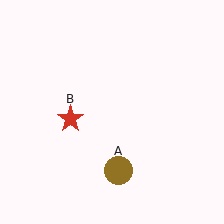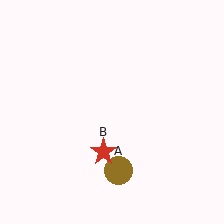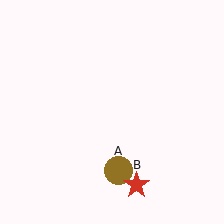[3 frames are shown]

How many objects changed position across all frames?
1 object changed position: red star (object B).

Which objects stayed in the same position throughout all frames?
Brown circle (object A) remained stationary.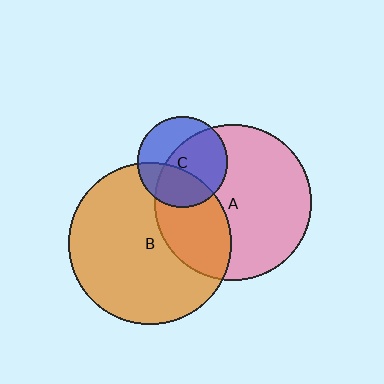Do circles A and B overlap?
Yes.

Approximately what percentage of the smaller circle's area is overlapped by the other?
Approximately 30%.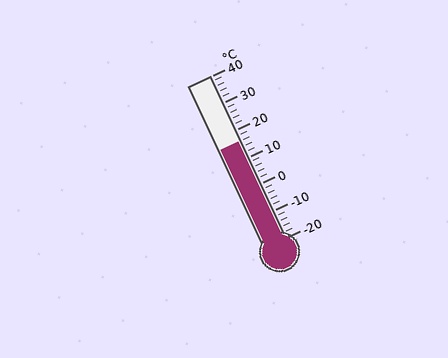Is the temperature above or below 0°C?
The temperature is above 0°C.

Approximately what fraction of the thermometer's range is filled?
The thermometer is filled to approximately 60% of its range.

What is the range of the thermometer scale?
The thermometer scale ranges from -20°C to 40°C.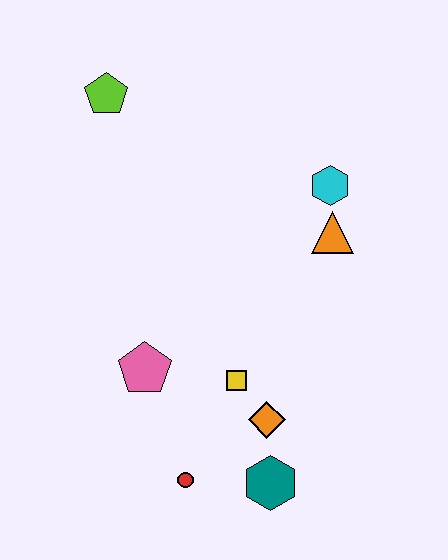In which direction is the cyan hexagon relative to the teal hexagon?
The cyan hexagon is above the teal hexagon.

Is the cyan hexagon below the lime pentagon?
Yes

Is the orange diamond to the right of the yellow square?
Yes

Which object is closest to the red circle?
The teal hexagon is closest to the red circle.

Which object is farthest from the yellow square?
The lime pentagon is farthest from the yellow square.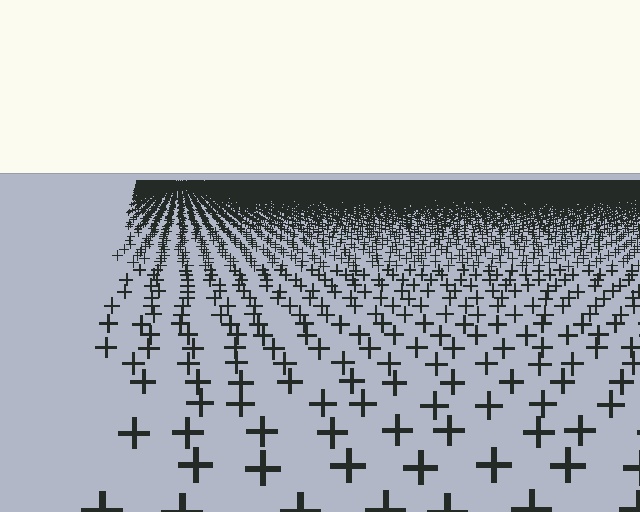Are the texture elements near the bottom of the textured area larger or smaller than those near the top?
Larger. Near the bottom, elements are closer to the viewer and appear at a bigger on-screen size.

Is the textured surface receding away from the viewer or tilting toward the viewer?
The surface is receding away from the viewer. Texture elements get smaller and denser toward the top.